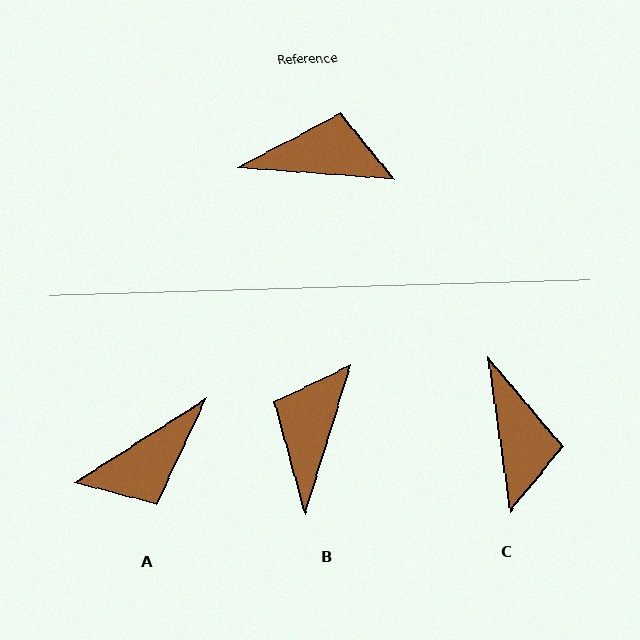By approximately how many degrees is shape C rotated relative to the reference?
Approximately 78 degrees clockwise.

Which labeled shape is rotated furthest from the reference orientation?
A, about 143 degrees away.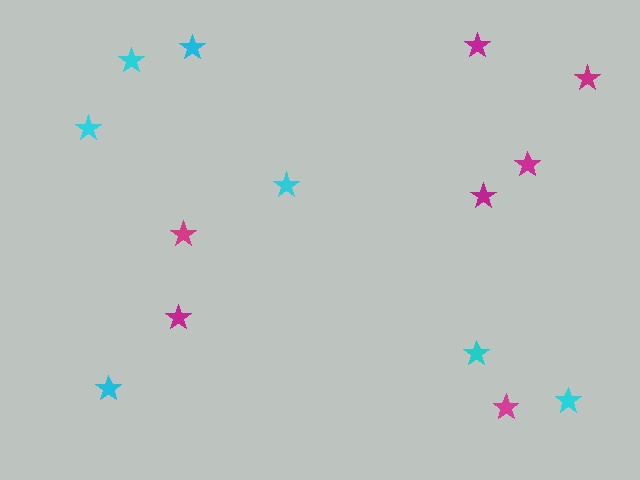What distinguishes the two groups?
There are 2 groups: one group of magenta stars (7) and one group of cyan stars (7).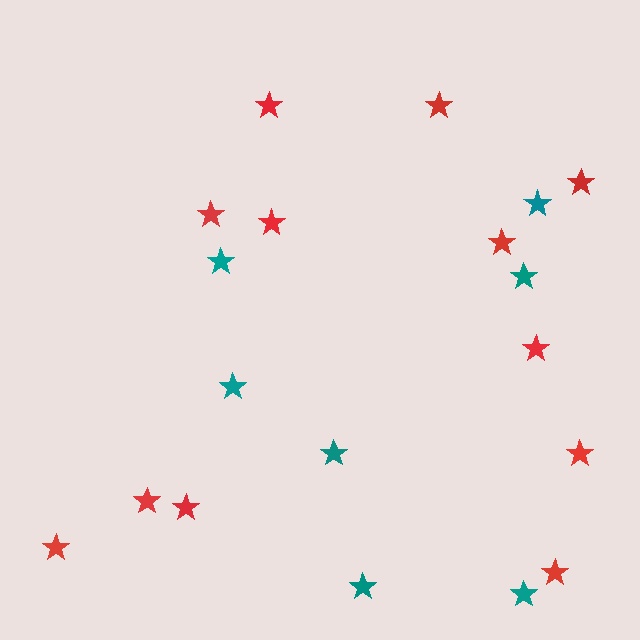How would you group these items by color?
There are 2 groups: one group of red stars (12) and one group of teal stars (7).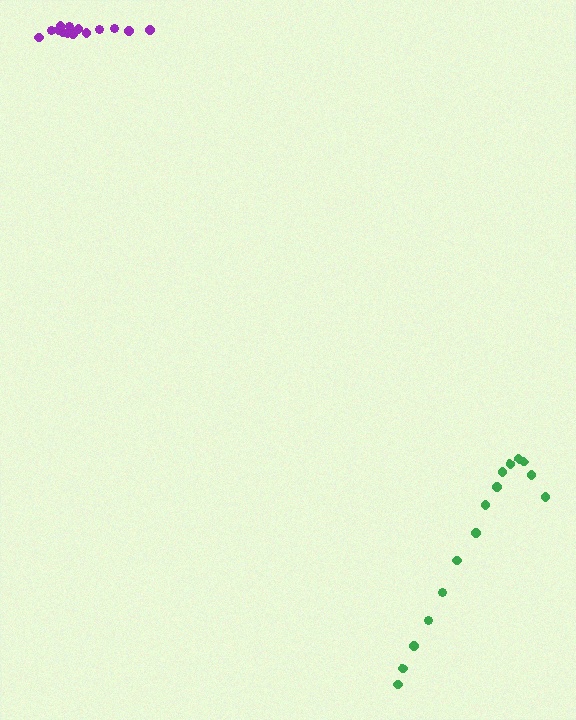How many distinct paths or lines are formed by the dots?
There are 2 distinct paths.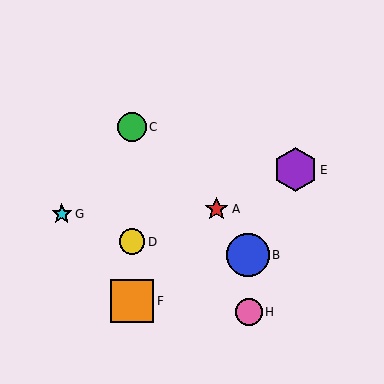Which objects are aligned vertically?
Objects C, D, F are aligned vertically.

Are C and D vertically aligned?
Yes, both are at x≈132.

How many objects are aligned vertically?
3 objects (C, D, F) are aligned vertically.